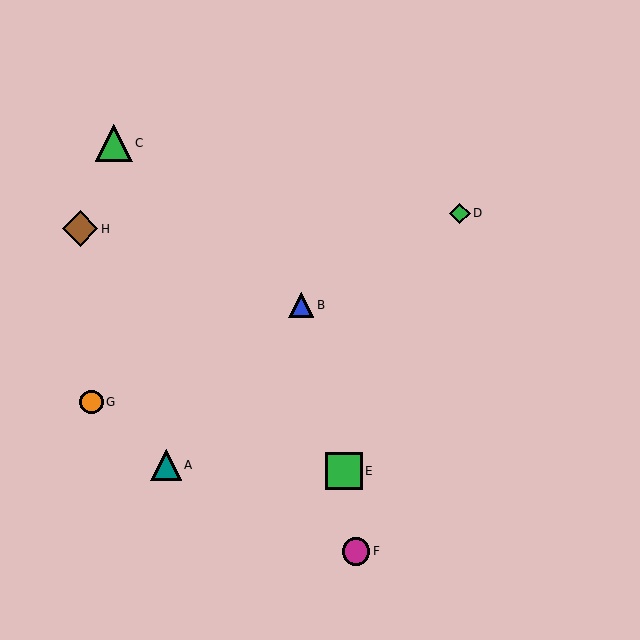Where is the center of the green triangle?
The center of the green triangle is at (114, 143).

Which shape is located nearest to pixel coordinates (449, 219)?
The green diamond (labeled D) at (460, 213) is nearest to that location.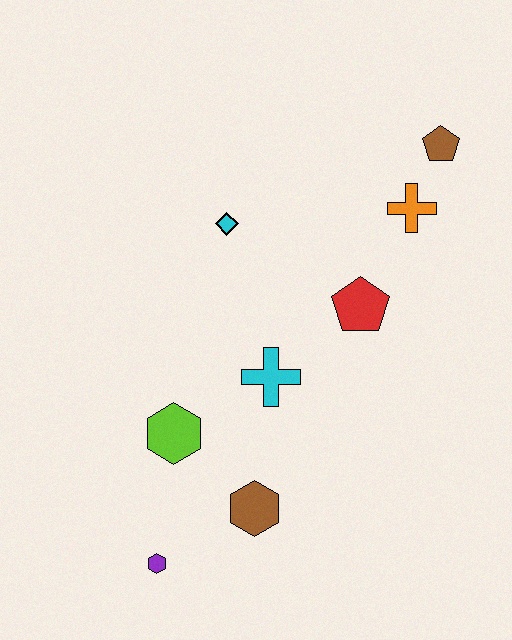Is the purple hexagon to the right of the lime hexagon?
No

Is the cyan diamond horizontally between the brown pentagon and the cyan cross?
No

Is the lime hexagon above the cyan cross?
No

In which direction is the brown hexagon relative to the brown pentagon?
The brown hexagon is below the brown pentagon.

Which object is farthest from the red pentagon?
The purple hexagon is farthest from the red pentagon.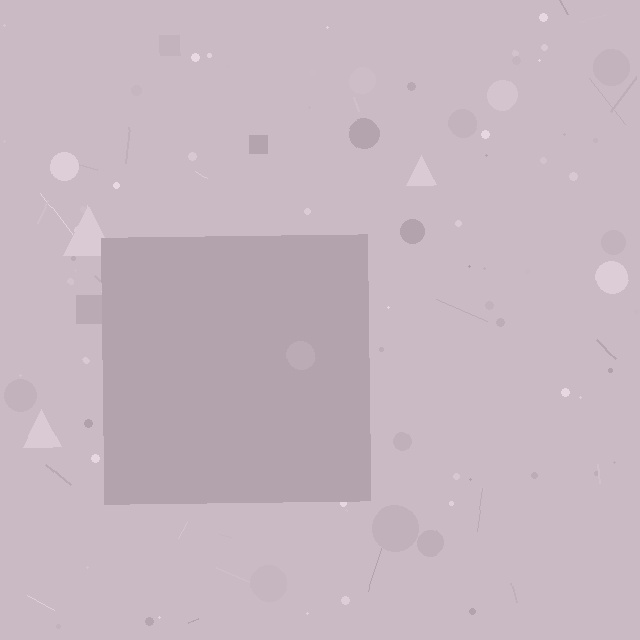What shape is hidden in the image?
A square is hidden in the image.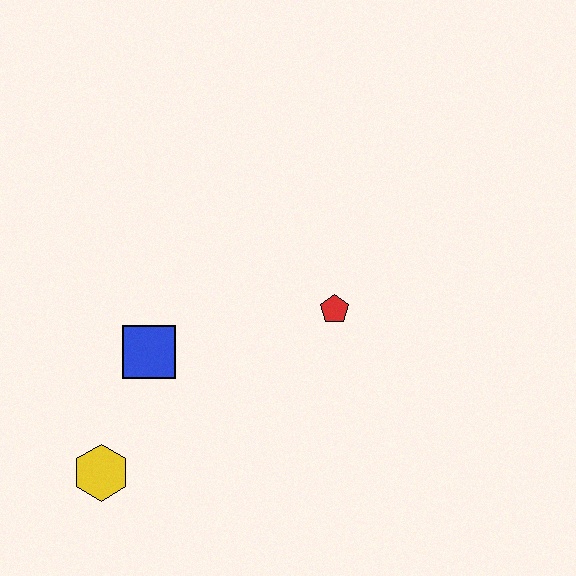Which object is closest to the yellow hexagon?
The blue square is closest to the yellow hexagon.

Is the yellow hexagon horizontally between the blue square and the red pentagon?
No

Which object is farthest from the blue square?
The red pentagon is farthest from the blue square.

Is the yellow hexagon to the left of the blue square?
Yes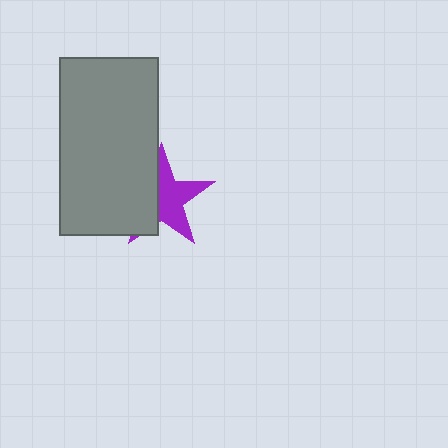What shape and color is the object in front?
The object in front is a gray rectangle.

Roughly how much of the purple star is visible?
About half of it is visible (roughly 56%).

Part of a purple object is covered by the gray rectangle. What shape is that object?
It is a star.